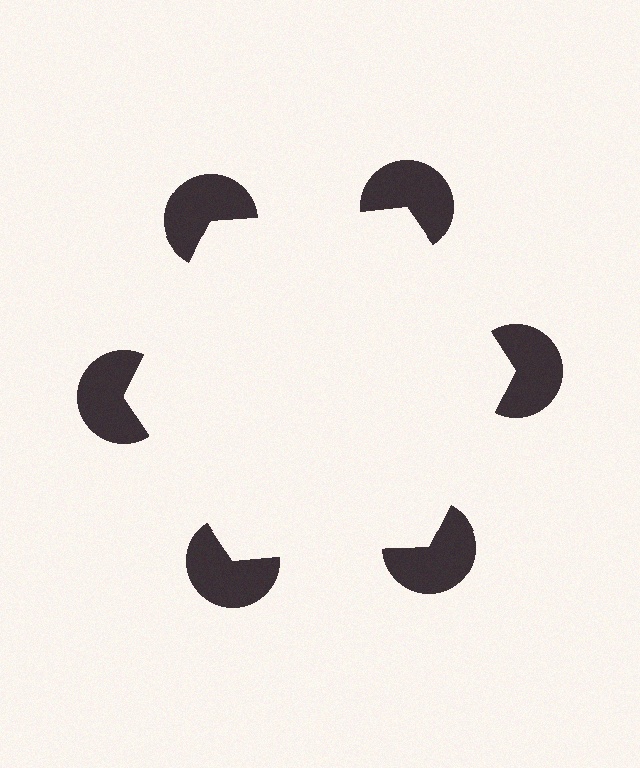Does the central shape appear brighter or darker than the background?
It typically appears slightly brighter than the background, even though no actual brightness change is drawn.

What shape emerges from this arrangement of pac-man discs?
An illusory hexagon — its edges are inferred from the aligned wedge cuts in the pac-man discs, not physically drawn.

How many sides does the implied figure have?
6 sides.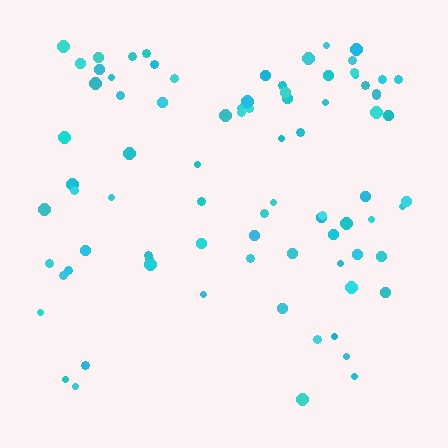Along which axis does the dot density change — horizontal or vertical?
Vertical.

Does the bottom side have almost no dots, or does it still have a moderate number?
Still a moderate number, just noticeably fewer than the top.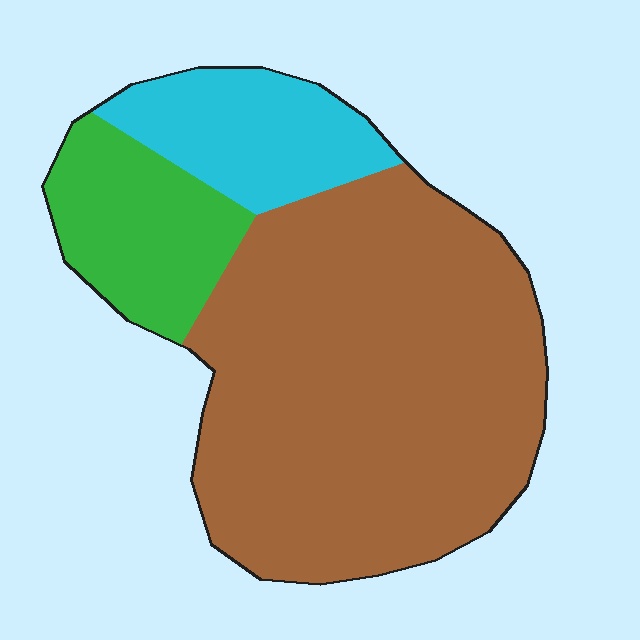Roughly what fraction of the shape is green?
Green takes up about one sixth (1/6) of the shape.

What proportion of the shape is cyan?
Cyan covers about 15% of the shape.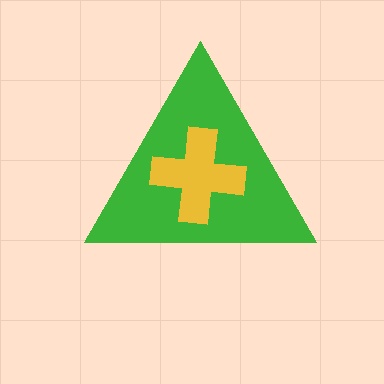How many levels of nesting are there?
2.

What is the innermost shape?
The yellow cross.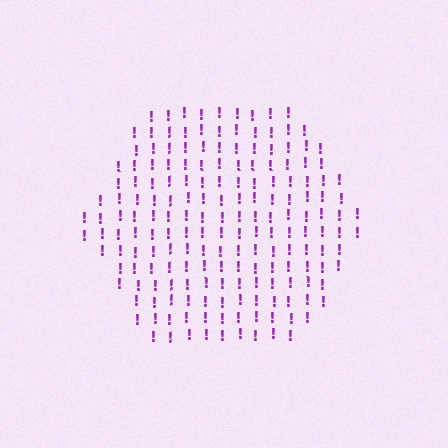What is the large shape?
The large shape is a hexagon.